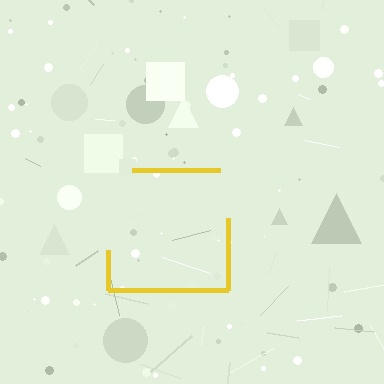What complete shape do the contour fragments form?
The contour fragments form a square.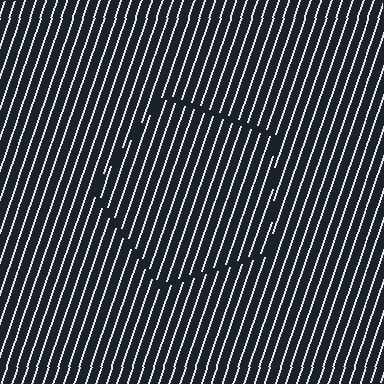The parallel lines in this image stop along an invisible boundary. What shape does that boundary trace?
An illusory pentagon. The interior of the shape contains the same grating, shifted by half a period — the contour is defined by the phase discontinuity where line-ends from the inner and outer gratings abut.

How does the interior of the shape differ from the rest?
The interior of the shape contains the same grating, shifted by half a period — the contour is defined by the phase discontinuity where line-ends from the inner and outer gratings abut.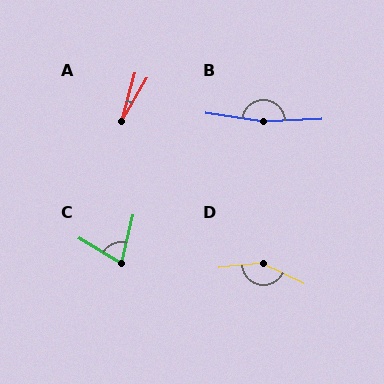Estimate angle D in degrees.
Approximately 149 degrees.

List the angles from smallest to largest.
A (15°), C (72°), D (149°), B (169°).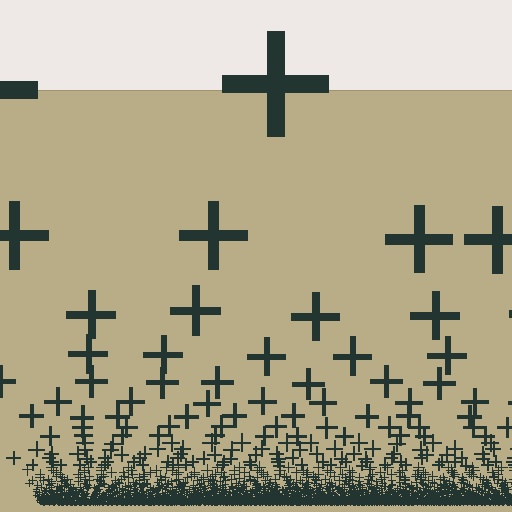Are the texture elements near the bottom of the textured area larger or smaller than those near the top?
Smaller. The gradient is inverted — elements near the bottom are smaller and denser.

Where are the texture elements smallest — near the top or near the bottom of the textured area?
Near the bottom.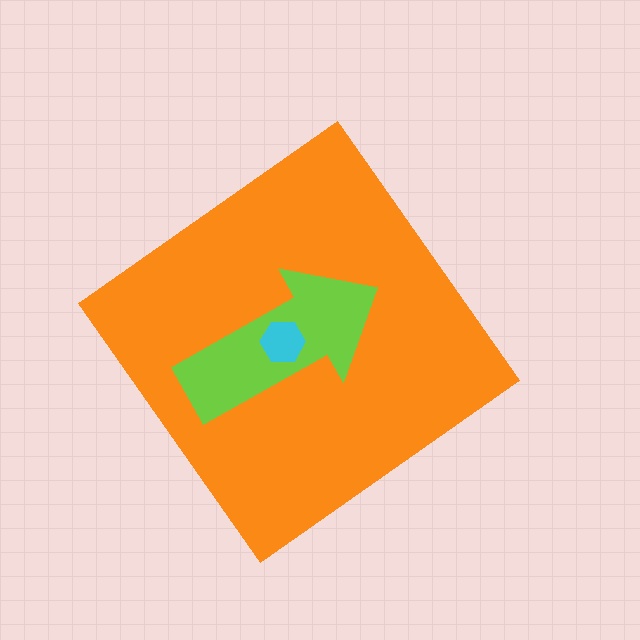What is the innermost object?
The cyan hexagon.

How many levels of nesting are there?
3.